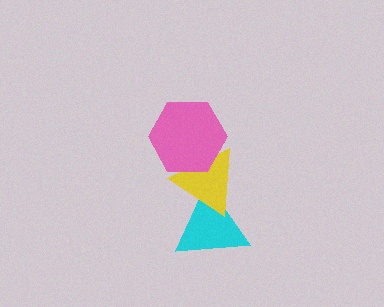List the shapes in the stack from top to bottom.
From top to bottom: the pink hexagon, the yellow triangle, the cyan triangle.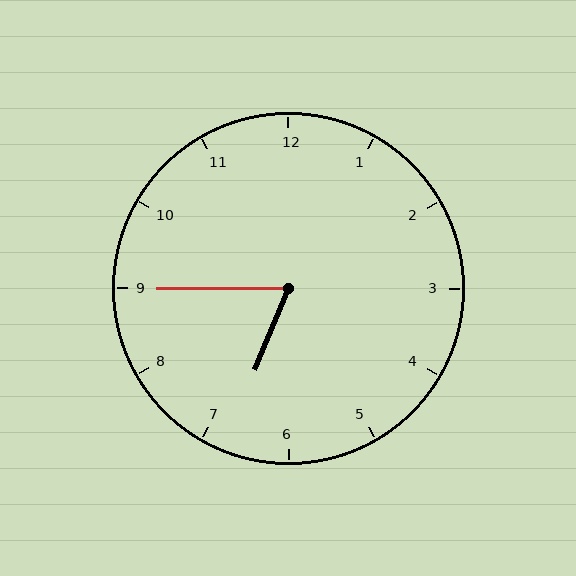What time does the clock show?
6:45.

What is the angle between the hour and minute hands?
Approximately 68 degrees.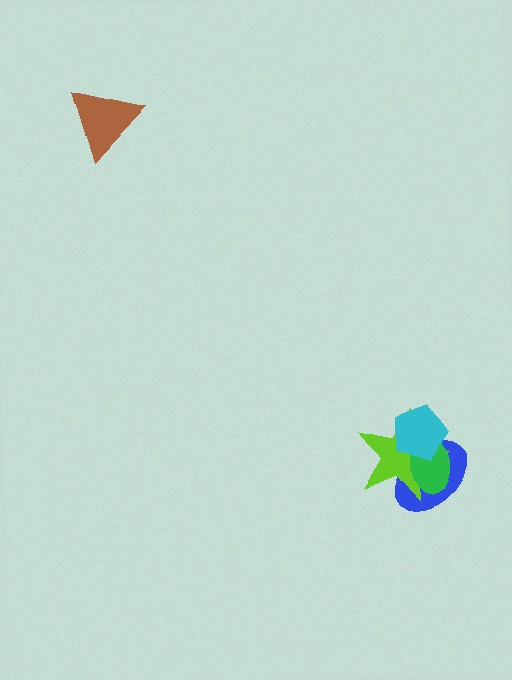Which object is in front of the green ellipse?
The cyan pentagon is in front of the green ellipse.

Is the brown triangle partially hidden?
No, no other shape covers it.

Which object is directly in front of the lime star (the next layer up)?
The green ellipse is directly in front of the lime star.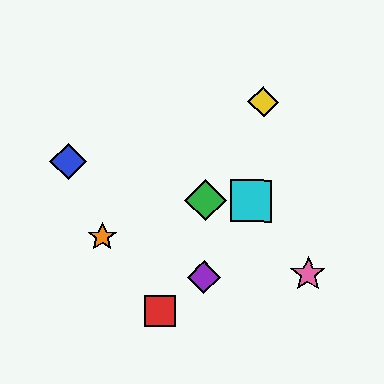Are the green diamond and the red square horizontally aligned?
No, the green diamond is at y≈200 and the red square is at y≈311.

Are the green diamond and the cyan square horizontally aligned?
Yes, both are at y≈200.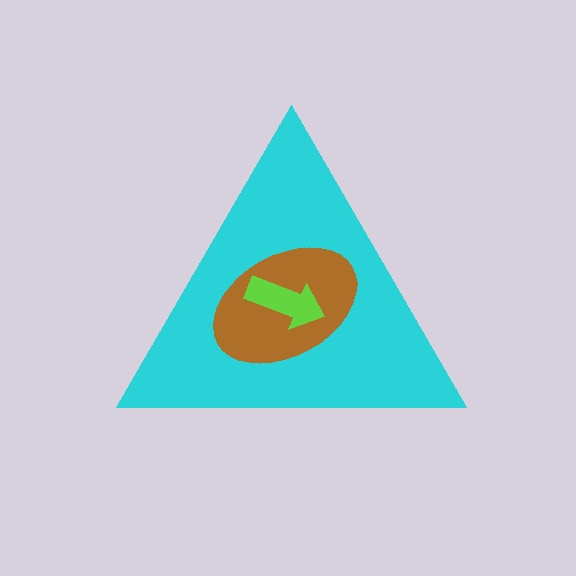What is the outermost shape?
The cyan triangle.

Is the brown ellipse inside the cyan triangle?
Yes.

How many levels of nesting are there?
3.